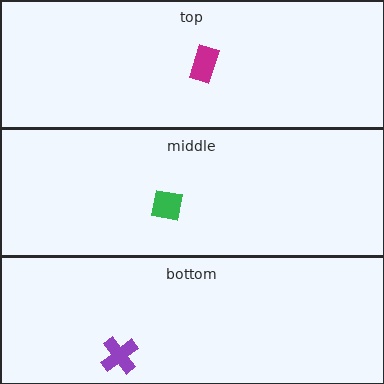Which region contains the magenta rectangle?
The top region.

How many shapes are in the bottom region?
1.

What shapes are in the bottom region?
The purple cross.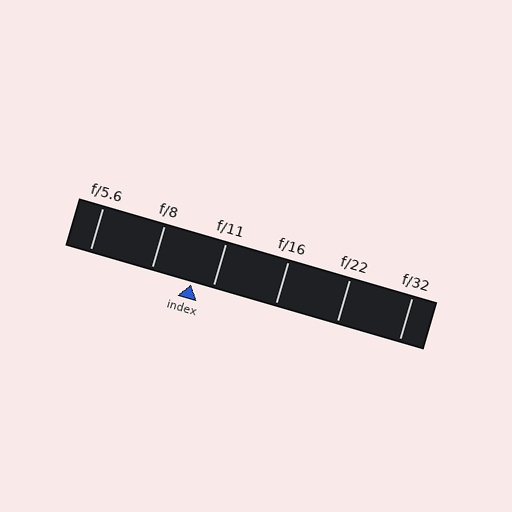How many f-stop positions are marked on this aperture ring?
There are 6 f-stop positions marked.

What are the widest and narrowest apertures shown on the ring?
The widest aperture shown is f/5.6 and the narrowest is f/32.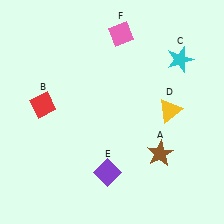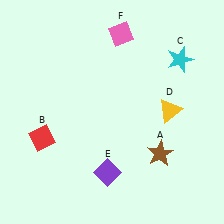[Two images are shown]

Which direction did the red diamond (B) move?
The red diamond (B) moved down.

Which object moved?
The red diamond (B) moved down.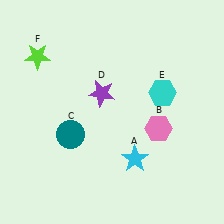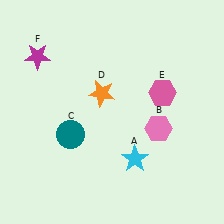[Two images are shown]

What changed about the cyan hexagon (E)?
In Image 1, E is cyan. In Image 2, it changed to pink.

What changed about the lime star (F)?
In Image 1, F is lime. In Image 2, it changed to magenta.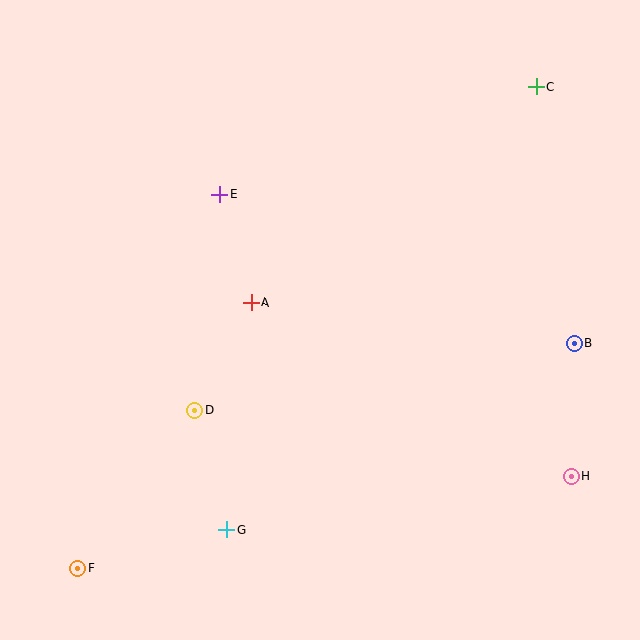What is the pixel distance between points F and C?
The distance between F and C is 665 pixels.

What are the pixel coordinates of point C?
Point C is at (537, 87).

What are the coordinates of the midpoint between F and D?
The midpoint between F and D is at (136, 489).